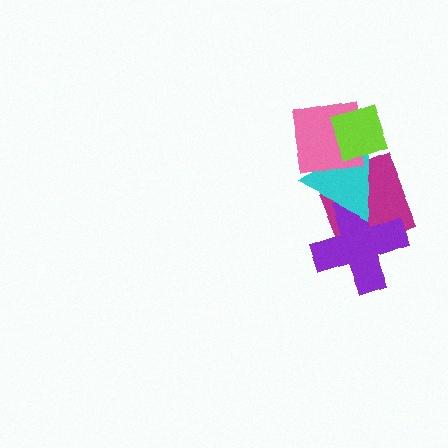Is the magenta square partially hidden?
Yes, it is partially covered by another shape.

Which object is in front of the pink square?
The lime diamond is in front of the pink square.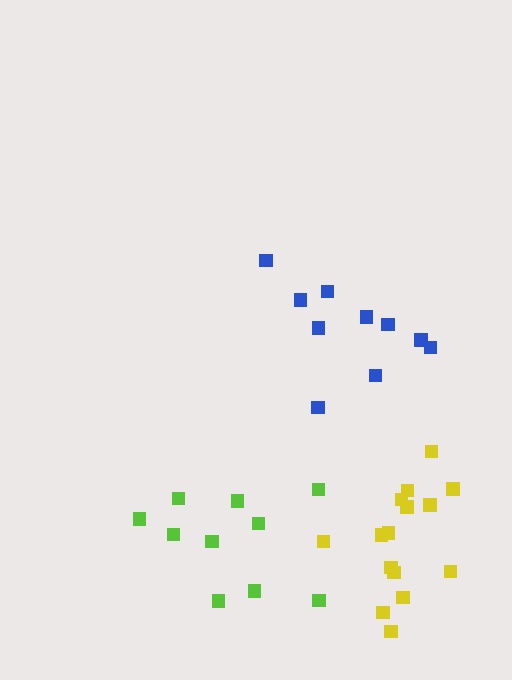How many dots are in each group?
Group 1: 10 dots, Group 2: 10 dots, Group 3: 15 dots (35 total).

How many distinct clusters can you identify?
There are 3 distinct clusters.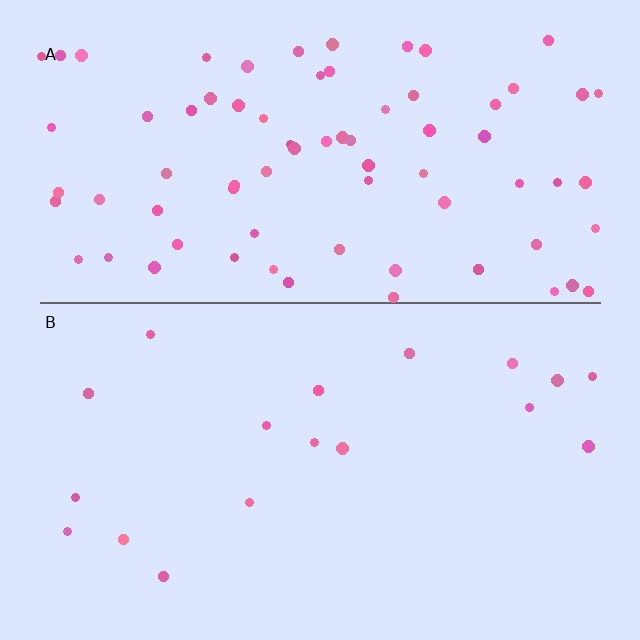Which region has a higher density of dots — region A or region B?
A (the top).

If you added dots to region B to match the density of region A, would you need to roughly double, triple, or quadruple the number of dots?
Approximately quadruple.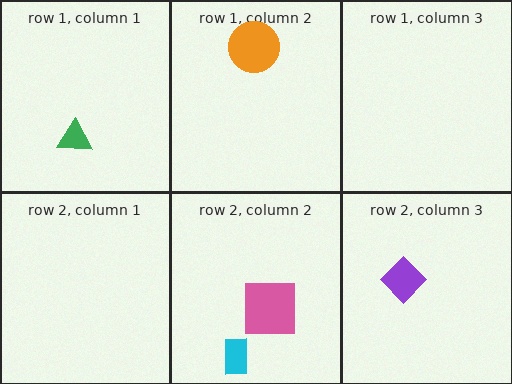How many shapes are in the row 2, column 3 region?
1.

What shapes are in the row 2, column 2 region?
The cyan rectangle, the pink square.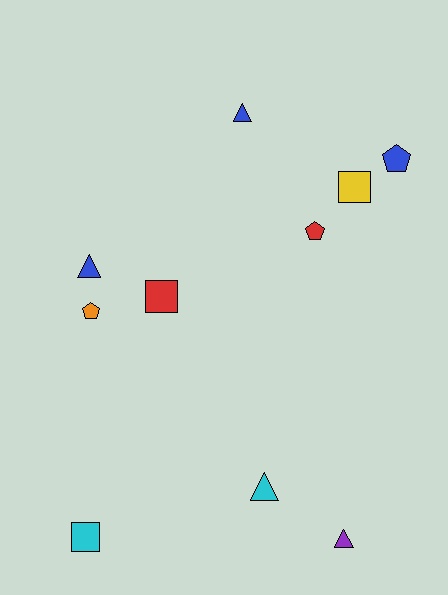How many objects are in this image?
There are 10 objects.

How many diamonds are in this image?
There are no diamonds.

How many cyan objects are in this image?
There are 2 cyan objects.